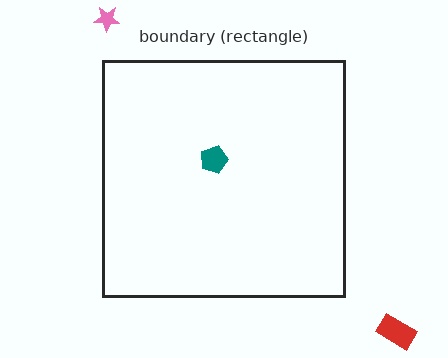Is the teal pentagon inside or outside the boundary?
Inside.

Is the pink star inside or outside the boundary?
Outside.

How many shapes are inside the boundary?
1 inside, 2 outside.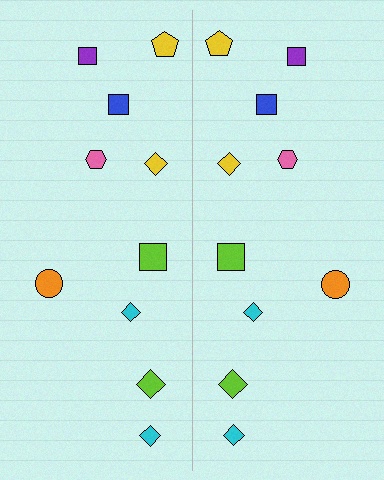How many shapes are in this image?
There are 20 shapes in this image.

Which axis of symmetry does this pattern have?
The pattern has a vertical axis of symmetry running through the center of the image.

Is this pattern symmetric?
Yes, this pattern has bilateral (reflection) symmetry.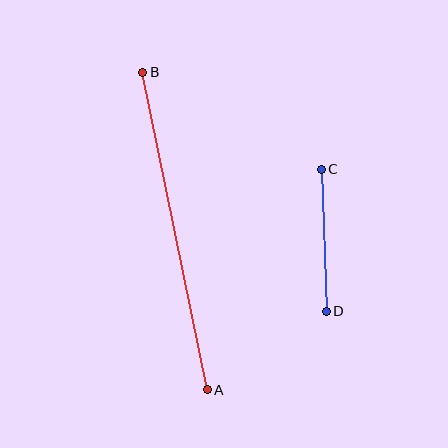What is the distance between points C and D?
The distance is approximately 142 pixels.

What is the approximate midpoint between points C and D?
The midpoint is at approximately (324, 240) pixels.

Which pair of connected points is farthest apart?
Points A and B are farthest apart.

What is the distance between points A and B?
The distance is approximately 324 pixels.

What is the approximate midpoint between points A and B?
The midpoint is at approximately (175, 231) pixels.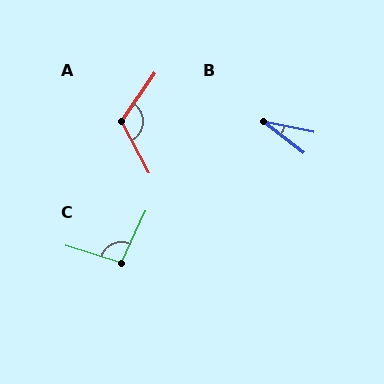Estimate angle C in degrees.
Approximately 98 degrees.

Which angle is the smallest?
B, at approximately 26 degrees.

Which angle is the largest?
A, at approximately 117 degrees.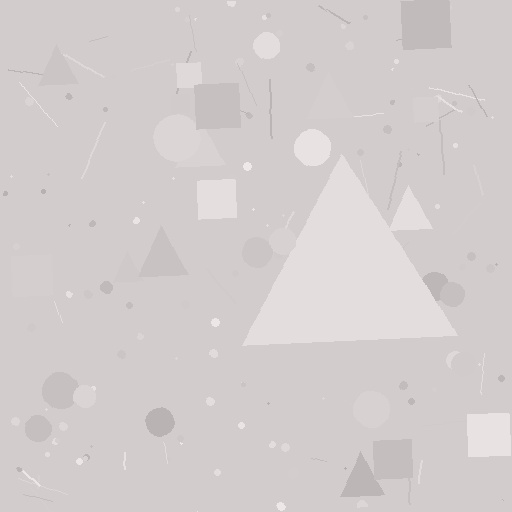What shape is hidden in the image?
A triangle is hidden in the image.